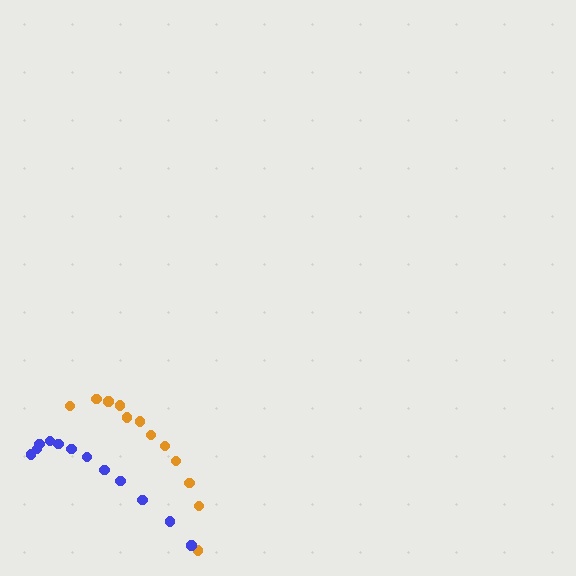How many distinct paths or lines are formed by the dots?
There are 2 distinct paths.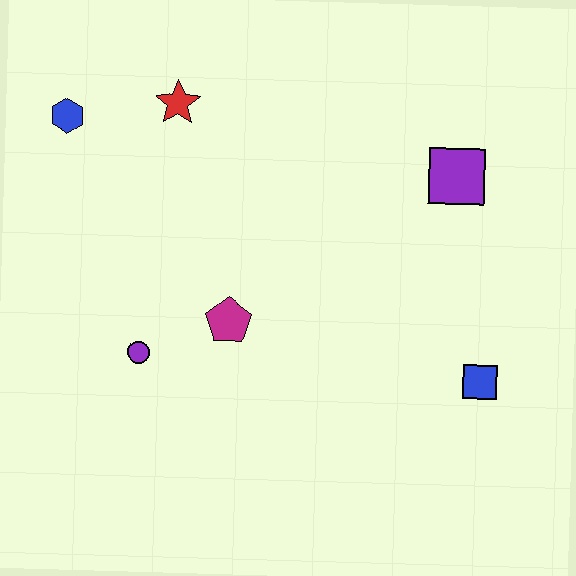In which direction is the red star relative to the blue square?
The red star is to the left of the blue square.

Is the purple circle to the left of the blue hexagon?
No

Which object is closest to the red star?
The blue hexagon is closest to the red star.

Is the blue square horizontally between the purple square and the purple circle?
No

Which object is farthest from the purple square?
The blue hexagon is farthest from the purple square.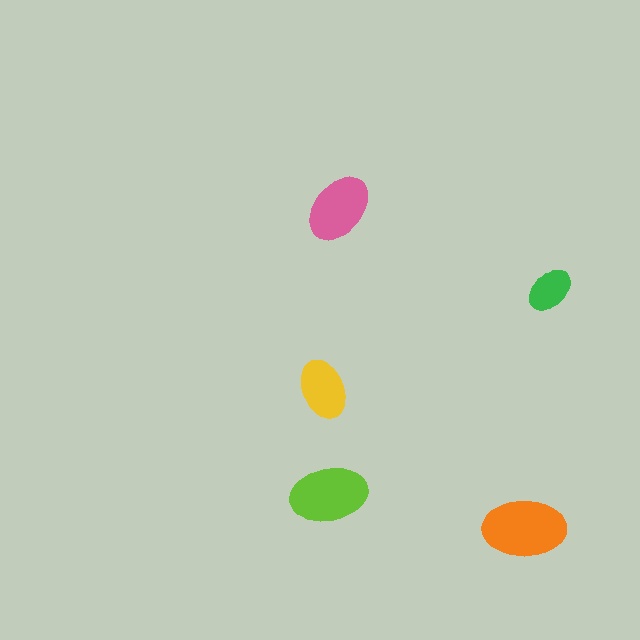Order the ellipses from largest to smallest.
the orange one, the lime one, the pink one, the yellow one, the green one.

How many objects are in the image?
There are 5 objects in the image.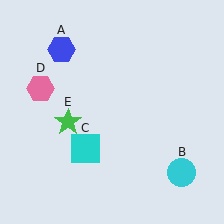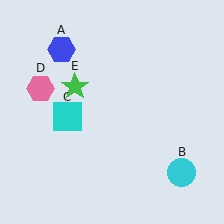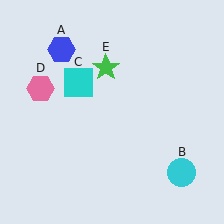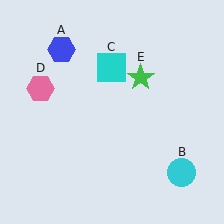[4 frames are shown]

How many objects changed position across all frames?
2 objects changed position: cyan square (object C), green star (object E).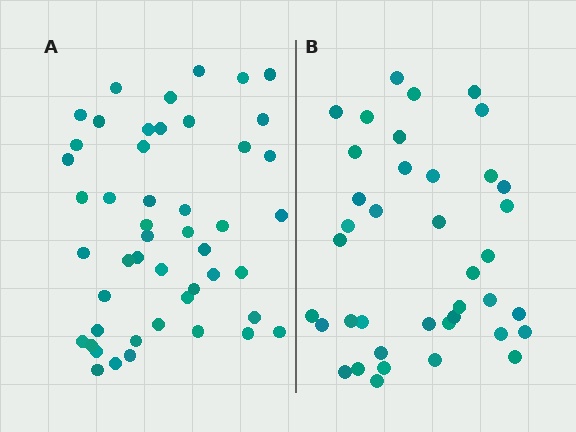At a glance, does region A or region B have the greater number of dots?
Region A (the left region) has more dots.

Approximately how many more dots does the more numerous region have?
Region A has roughly 8 or so more dots than region B.